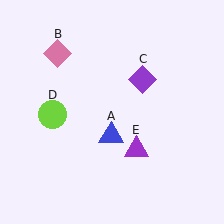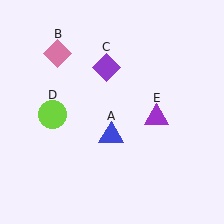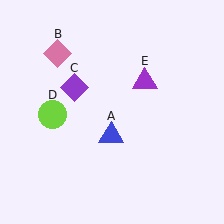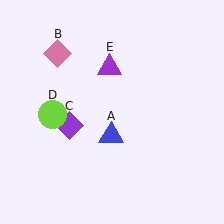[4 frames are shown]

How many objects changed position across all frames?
2 objects changed position: purple diamond (object C), purple triangle (object E).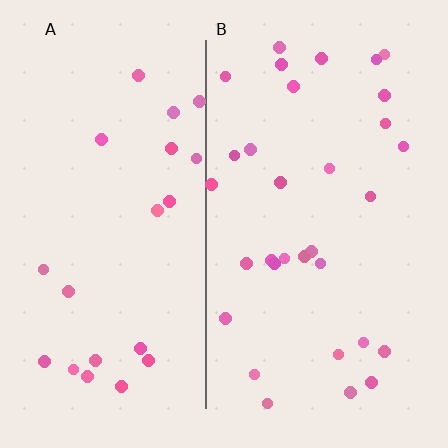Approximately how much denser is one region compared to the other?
Approximately 1.5× — region B over region A.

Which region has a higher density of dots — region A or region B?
B (the right).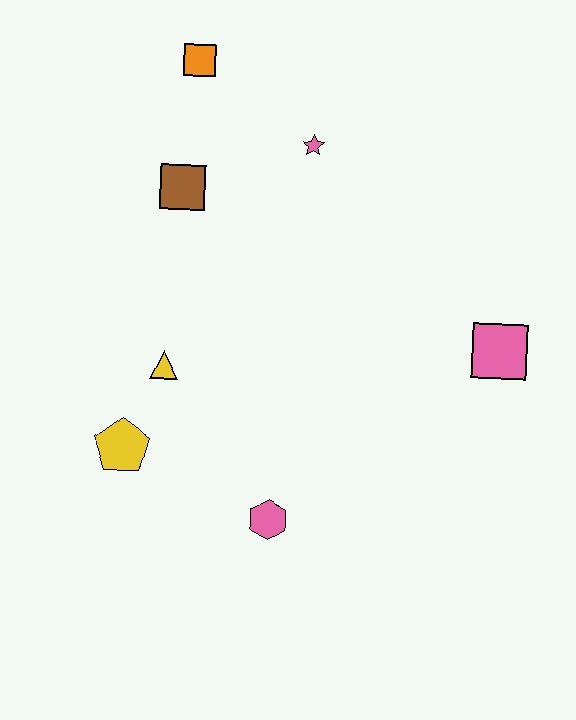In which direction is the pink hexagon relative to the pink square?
The pink hexagon is to the left of the pink square.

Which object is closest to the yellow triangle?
The yellow pentagon is closest to the yellow triangle.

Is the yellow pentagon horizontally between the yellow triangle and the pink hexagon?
No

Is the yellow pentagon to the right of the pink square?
No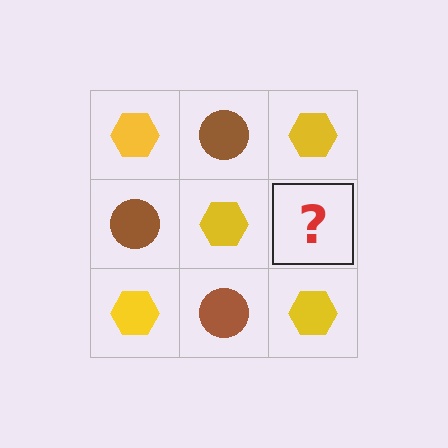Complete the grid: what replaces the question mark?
The question mark should be replaced with a brown circle.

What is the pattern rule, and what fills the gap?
The rule is that it alternates yellow hexagon and brown circle in a checkerboard pattern. The gap should be filled with a brown circle.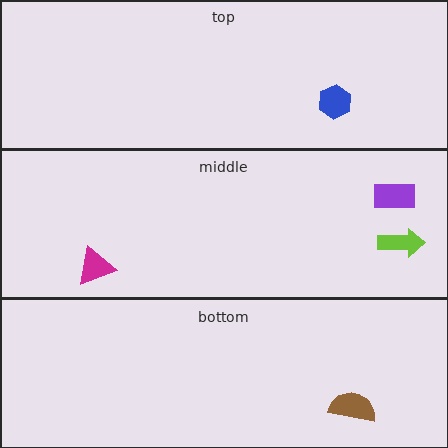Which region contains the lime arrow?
The middle region.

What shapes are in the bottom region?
The brown semicircle.